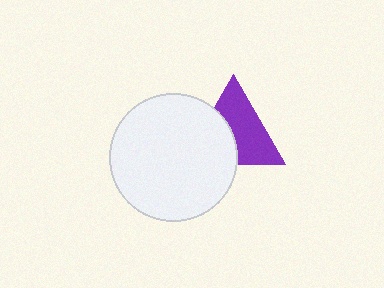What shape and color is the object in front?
The object in front is a white circle.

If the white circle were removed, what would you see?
You would see the complete purple triangle.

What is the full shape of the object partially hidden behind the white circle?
The partially hidden object is a purple triangle.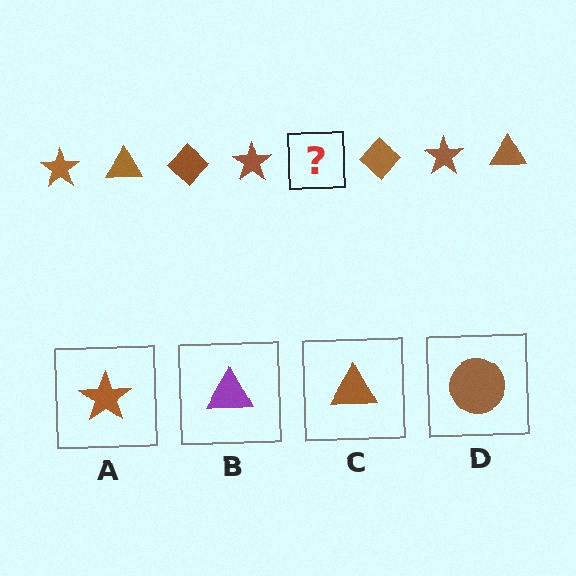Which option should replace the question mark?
Option C.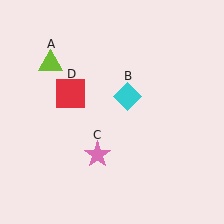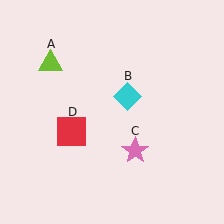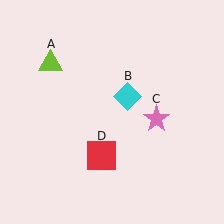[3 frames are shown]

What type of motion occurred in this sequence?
The pink star (object C), red square (object D) rotated counterclockwise around the center of the scene.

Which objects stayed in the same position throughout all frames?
Lime triangle (object A) and cyan diamond (object B) remained stationary.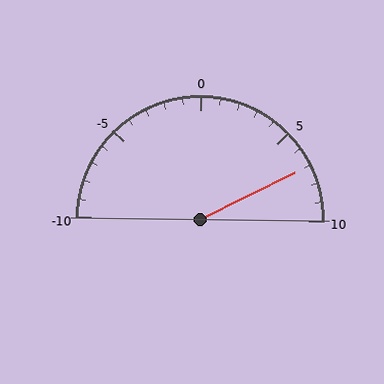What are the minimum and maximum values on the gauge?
The gauge ranges from -10 to 10.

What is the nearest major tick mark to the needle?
The nearest major tick mark is 5.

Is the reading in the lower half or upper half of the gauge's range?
The reading is in the upper half of the range (-10 to 10).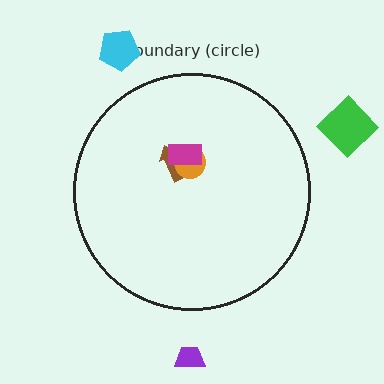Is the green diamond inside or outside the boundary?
Outside.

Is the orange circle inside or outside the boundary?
Inside.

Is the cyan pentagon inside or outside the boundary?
Outside.